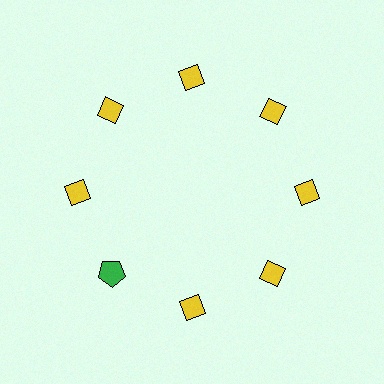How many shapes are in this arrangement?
There are 8 shapes arranged in a ring pattern.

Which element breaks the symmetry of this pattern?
The green pentagon at roughly the 8 o'clock position breaks the symmetry. All other shapes are yellow diamonds.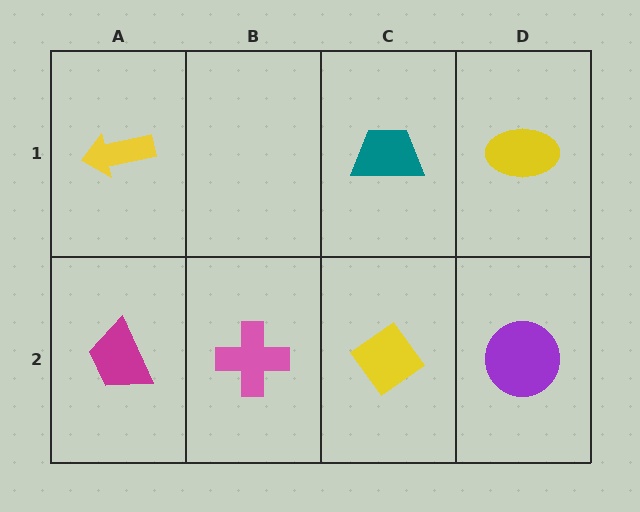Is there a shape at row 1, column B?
No, that cell is empty.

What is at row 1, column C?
A teal trapezoid.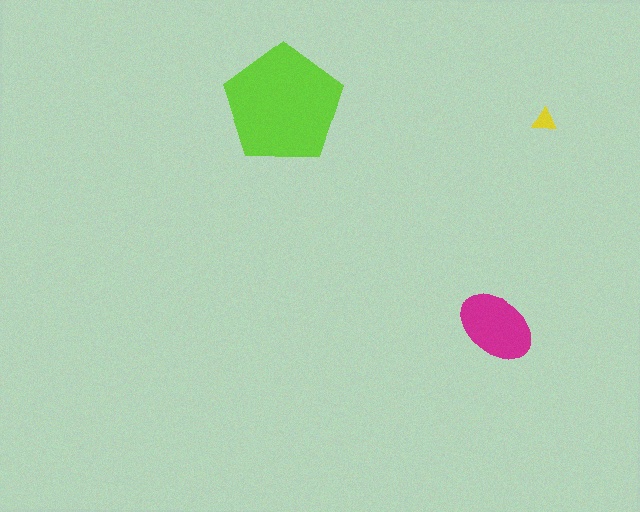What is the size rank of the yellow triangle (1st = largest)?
3rd.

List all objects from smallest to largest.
The yellow triangle, the magenta ellipse, the lime pentagon.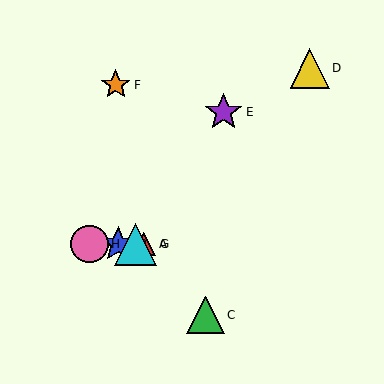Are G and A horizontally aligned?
Yes, both are at y≈244.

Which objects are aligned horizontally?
Objects A, B, G, H are aligned horizontally.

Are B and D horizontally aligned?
No, B is at y≈244 and D is at y≈68.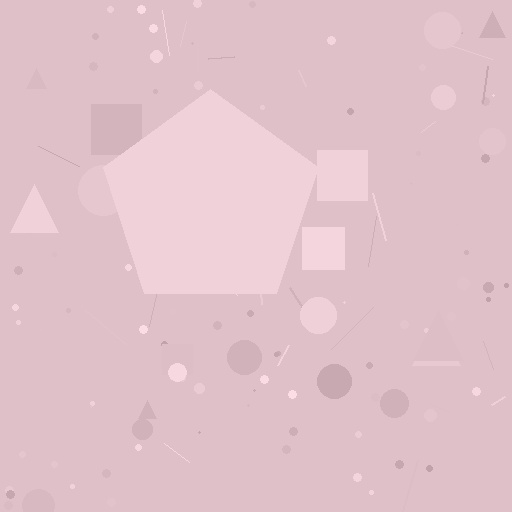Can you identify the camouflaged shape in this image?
The camouflaged shape is a pentagon.